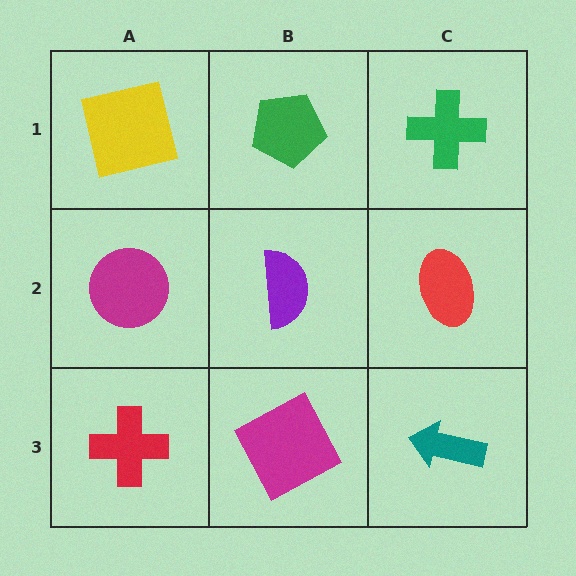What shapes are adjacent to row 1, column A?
A magenta circle (row 2, column A), a green pentagon (row 1, column B).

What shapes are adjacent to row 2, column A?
A yellow square (row 1, column A), a red cross (row 3, column A), a purple semicircle (row 2, column B).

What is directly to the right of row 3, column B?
A teal arrow.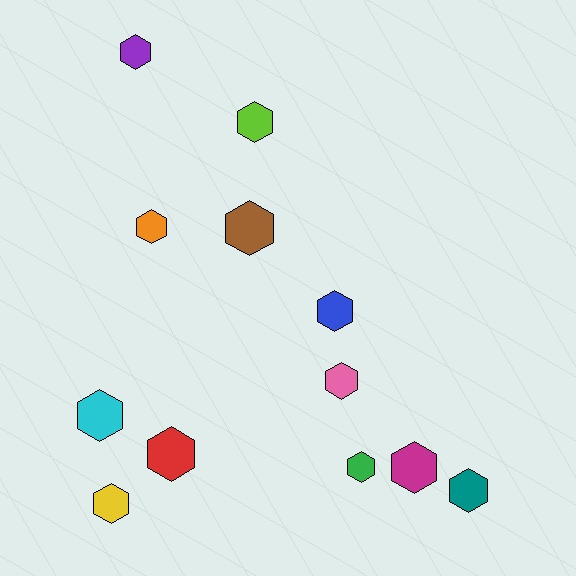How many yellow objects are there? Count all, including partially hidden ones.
There is 1 yellow object.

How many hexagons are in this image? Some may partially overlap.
There are 12 hexagons.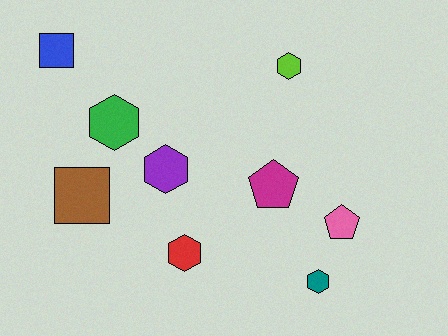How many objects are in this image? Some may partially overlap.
There are 9 objects.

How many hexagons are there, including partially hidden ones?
There are 5 hexagons.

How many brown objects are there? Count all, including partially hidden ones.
There is 1 brown object.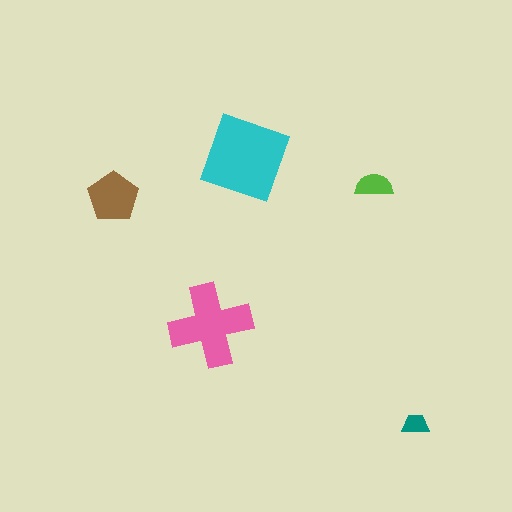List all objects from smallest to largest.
The teal trapezoid, the lime semicircle, the brown pentagon, the pink cross, the cyan diamond.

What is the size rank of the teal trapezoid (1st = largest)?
5th.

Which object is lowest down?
The teal trapezoid is bottommost.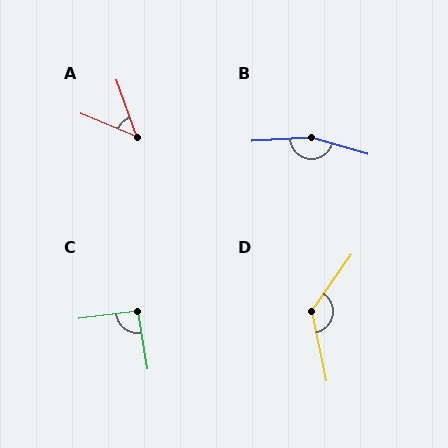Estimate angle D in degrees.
Approximately 133 degrees.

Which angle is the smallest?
A, at approximately 48 degrees.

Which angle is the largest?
B, at approximately 161 degrees.